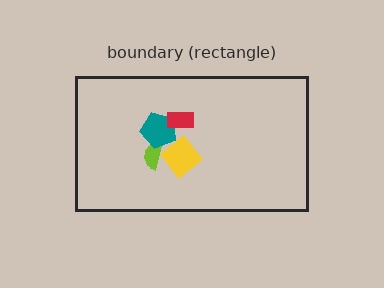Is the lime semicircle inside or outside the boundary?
Inside.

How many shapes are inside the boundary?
4 inside, 0 outside.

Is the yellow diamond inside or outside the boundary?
Inside.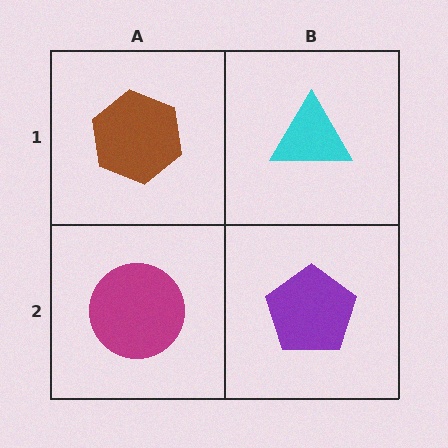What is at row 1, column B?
A cyan triangle.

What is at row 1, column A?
A brown hexagon.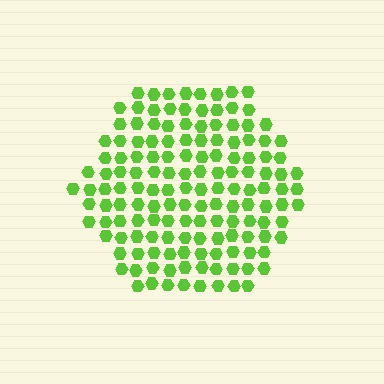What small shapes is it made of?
It is made of small hexagons.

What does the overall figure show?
The overall figure shows a hexagon.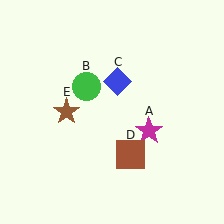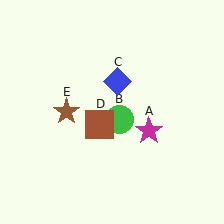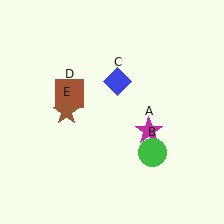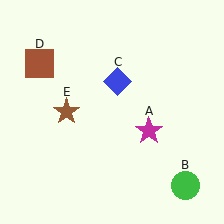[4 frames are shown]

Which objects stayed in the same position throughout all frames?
Magenta star (object A) and blue diamond (object C) and brown star (object E) remained stationary.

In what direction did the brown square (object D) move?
The brown square (object D) moved up and to the left.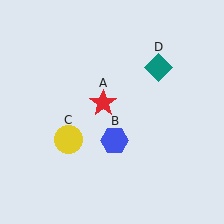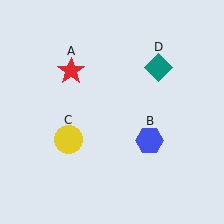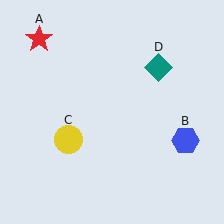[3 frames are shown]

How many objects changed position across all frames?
2 objects changed position: red star (object A), blue hexagon (object B).